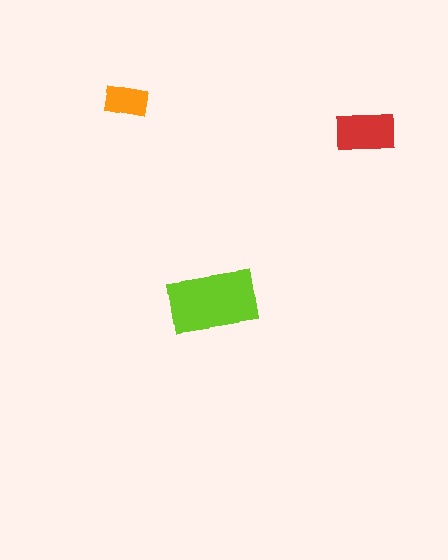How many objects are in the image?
There are 3 objects in the image.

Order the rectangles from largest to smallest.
the lime one, the red one, the orange one.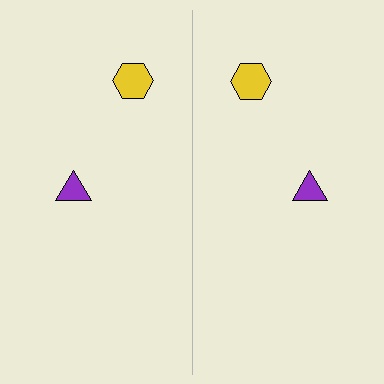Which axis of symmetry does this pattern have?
The pattern has a vertical axis of symmetry running through the center of the image.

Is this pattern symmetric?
Yes, this pattern has bilateral (reflection) symmetry.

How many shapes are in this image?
There are 4 shapes in this image.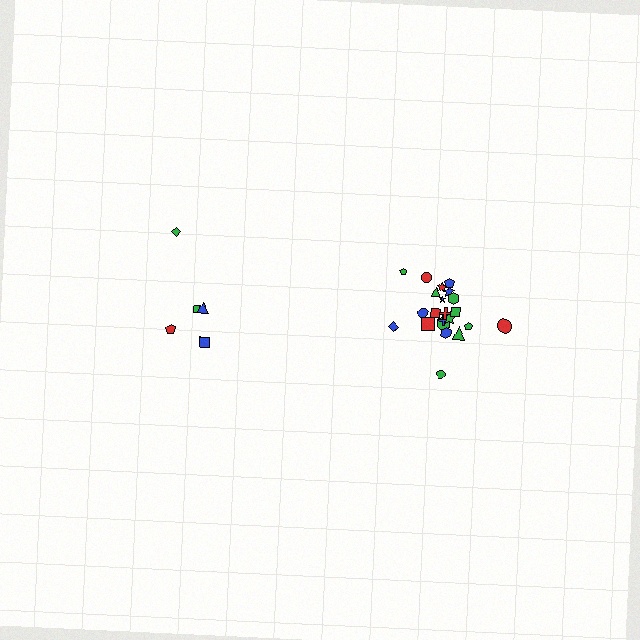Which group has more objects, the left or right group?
The right group.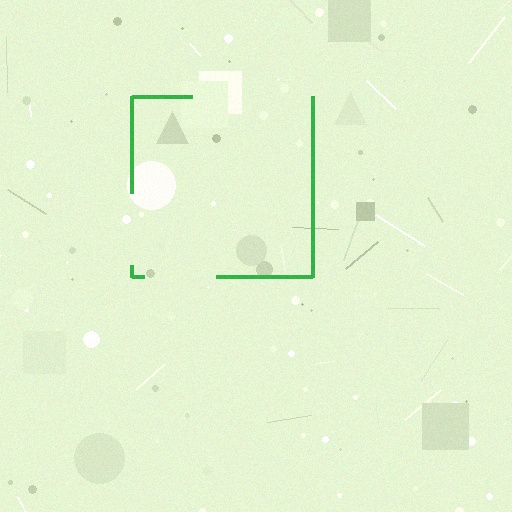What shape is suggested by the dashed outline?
The dashed outline suggests a square.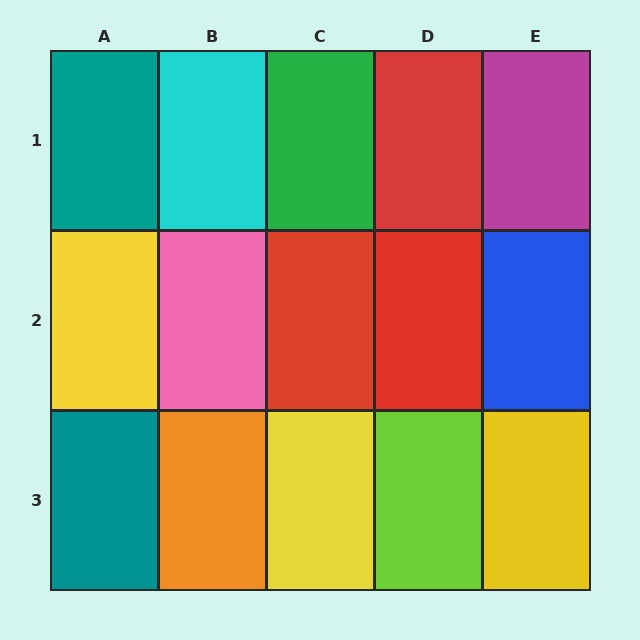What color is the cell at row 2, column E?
Blue.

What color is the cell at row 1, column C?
Green.